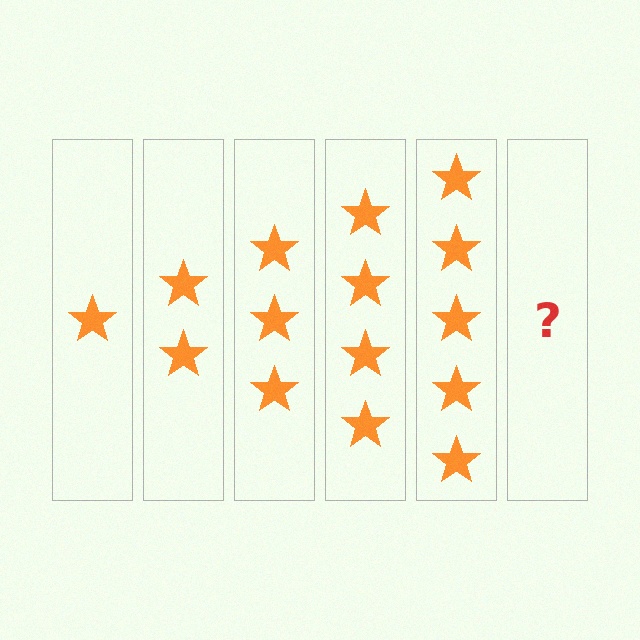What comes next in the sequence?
The next element should be 6 stars.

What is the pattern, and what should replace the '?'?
The pattern is that each step adds one more star. The '?' should be 6 stars.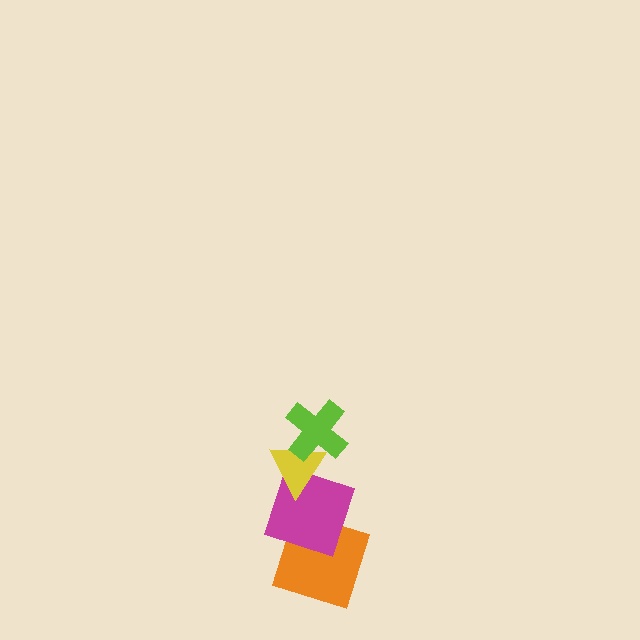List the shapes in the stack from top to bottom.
From top to bottom: the lime cross, the yellow triangle, the magenta square, the orange square.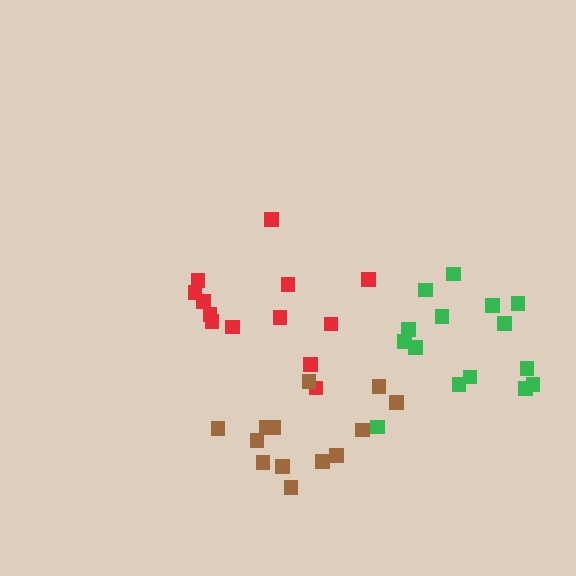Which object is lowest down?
The brown cluster is bottommost.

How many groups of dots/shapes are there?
There are 3 groups.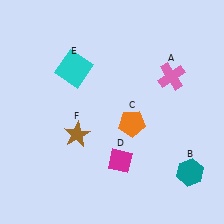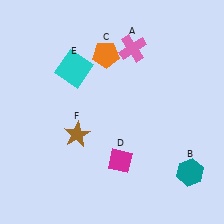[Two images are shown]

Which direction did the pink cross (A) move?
The pink cross (A) moved left.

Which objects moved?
The objects that moved are: the pink cross (A), the orange pentagon (C).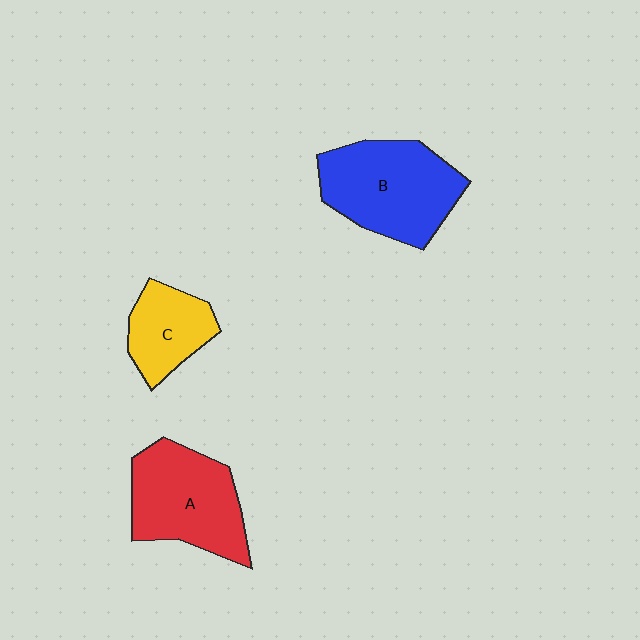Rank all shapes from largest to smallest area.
From largest to smallest: B (blue), A (red), C (yellow).